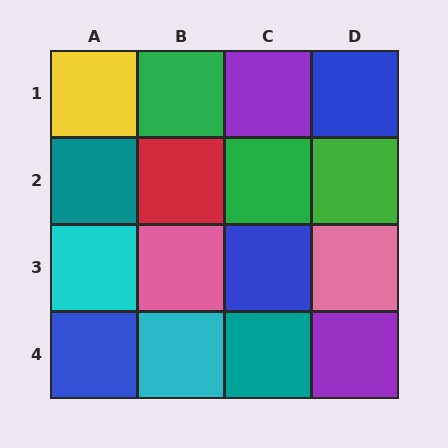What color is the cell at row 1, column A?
Yellow.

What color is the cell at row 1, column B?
Green.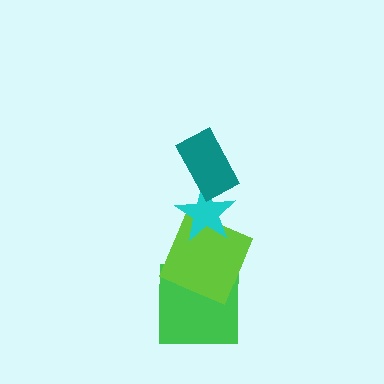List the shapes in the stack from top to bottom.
From top to bottom: the teal rectangle, the cyan star, the lime square, the green square.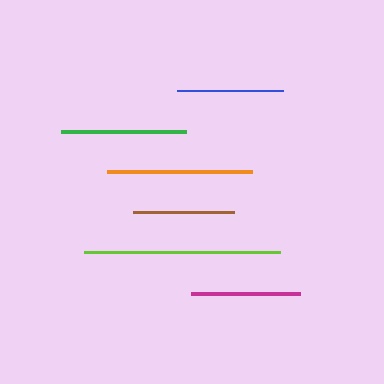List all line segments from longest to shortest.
From longest to shortest: lime, orange, green, magenta, blue, brown.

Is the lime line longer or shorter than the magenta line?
The lime line is longer than the magenta line.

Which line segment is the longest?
The lime line is the longest at approximately 196 pixels.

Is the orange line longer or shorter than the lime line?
The lime line is longer than the orange line.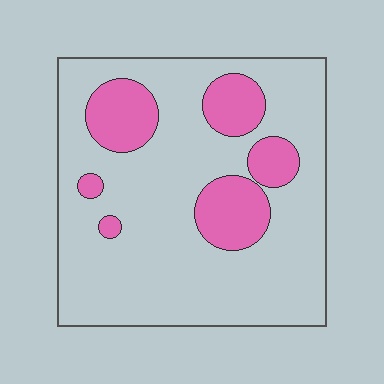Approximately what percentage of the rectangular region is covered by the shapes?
Approximately 20%.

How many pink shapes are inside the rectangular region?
6.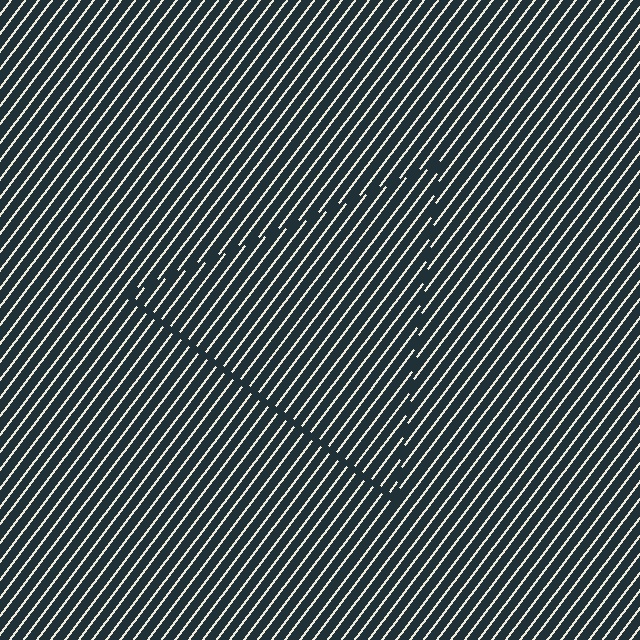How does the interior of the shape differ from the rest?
The interior of the shape contains the same grating, shifted by half a period — the contour is defined by the phase discontinuity where line-ends from the inner and outer gratings abut.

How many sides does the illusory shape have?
3 sides — the line-ends trace a triangle.